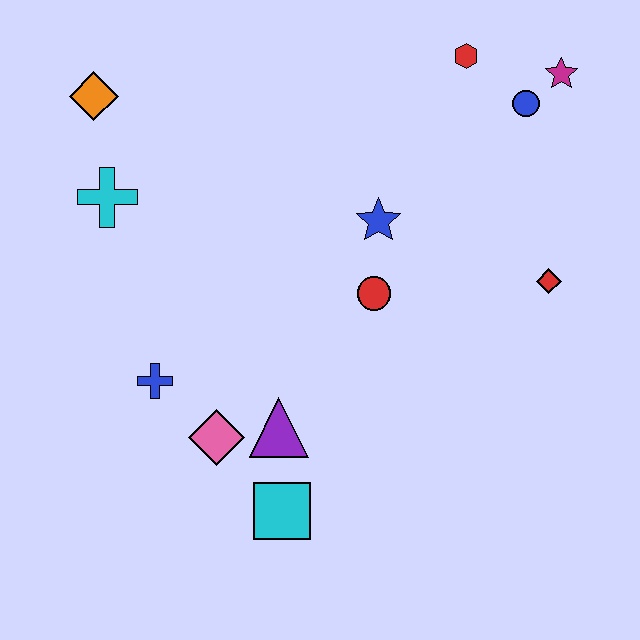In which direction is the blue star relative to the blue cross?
The blue star is to the right of the blue cross.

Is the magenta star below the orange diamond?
No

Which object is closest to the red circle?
The blue star is closest to the red circle.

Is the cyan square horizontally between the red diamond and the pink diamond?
Yes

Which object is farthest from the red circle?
The orange diamond is farthest from the red circle.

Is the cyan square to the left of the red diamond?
Yes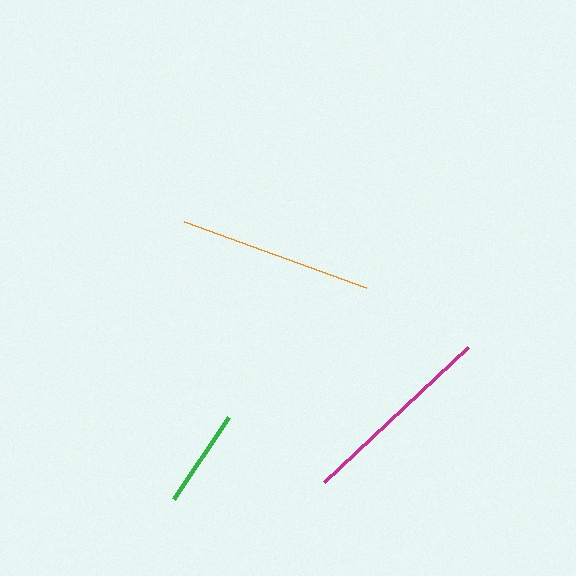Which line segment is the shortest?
The green line is the shortest at approximately 99 pixels.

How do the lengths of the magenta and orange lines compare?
The magenta and orange lines are approximately the same length.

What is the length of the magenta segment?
The magenta segment is approximately 197 pixels long.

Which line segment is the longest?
The magenta line is the longest at approximately 197 pixels.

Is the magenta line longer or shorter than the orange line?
The magenta line is longer than the orange line.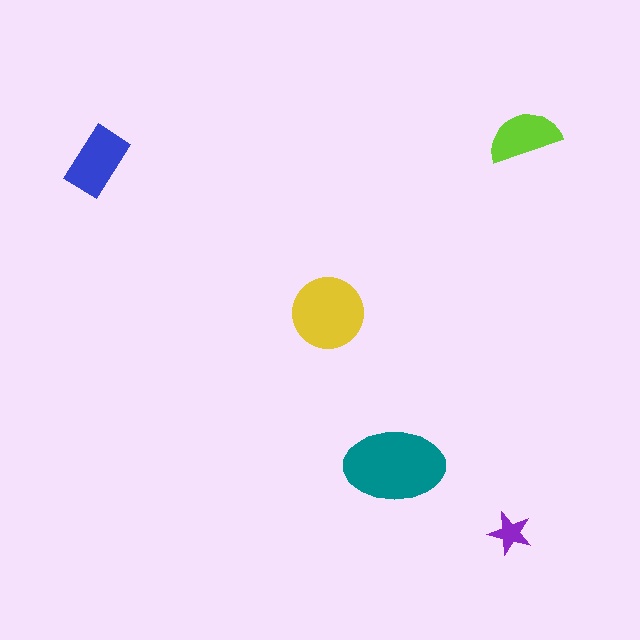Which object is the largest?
The teal ellipse.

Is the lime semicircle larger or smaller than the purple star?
Larger.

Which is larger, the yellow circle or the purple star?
The yellow circle.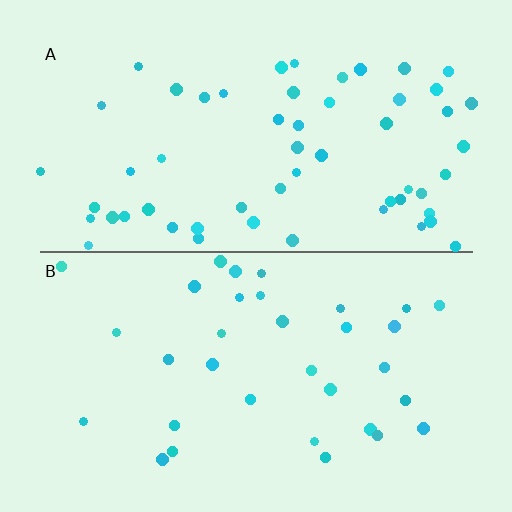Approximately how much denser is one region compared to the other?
Approximately 1.7× — region A over region B.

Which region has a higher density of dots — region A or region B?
A (the top).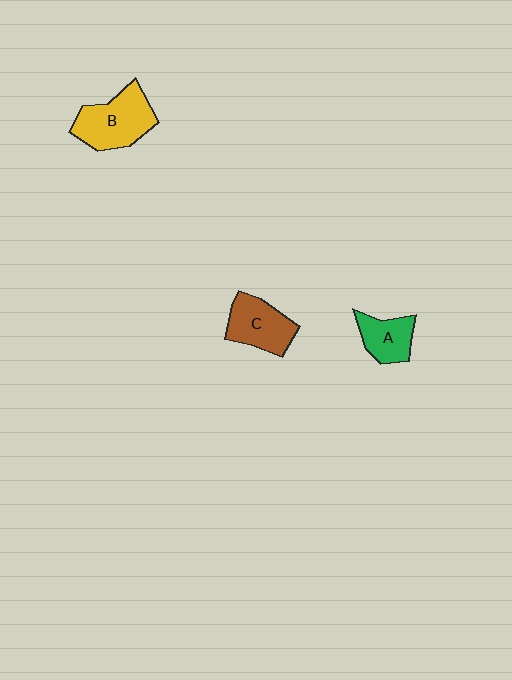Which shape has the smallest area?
Shape A (green).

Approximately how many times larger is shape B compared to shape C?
Approximately 1.2 times.